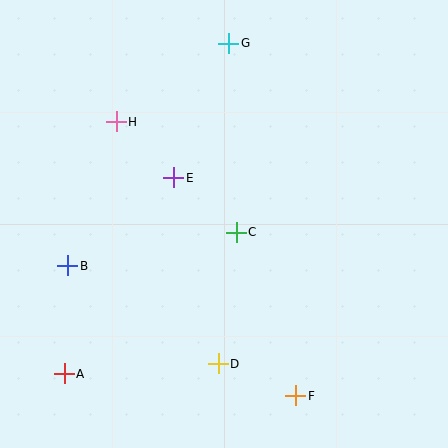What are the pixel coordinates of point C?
Point C is at (236, 232).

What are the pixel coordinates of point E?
Point E is at (174, 178).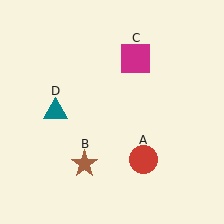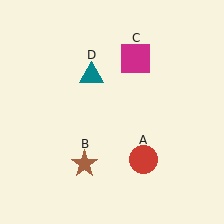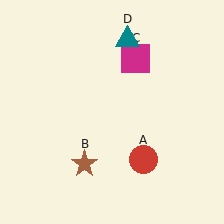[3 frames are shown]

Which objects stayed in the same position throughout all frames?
Red circle (object A) and brown star (object B) and magenta square (object C) remained stationary.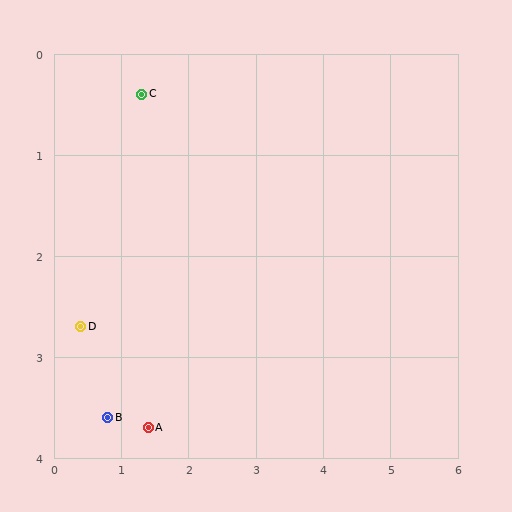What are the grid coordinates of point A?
Point A is at approximately (1.4, 3.7).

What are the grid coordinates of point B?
Point B is at approximately (0.8, 3.6).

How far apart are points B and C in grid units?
Points B and C are about 3.2 grid units apart.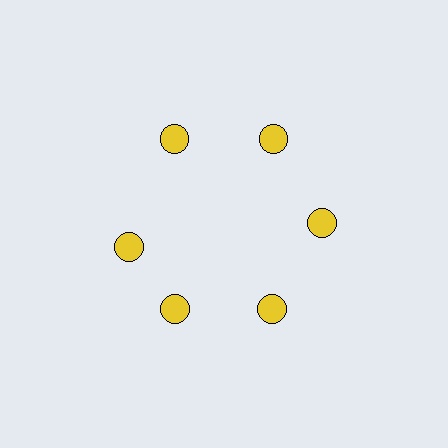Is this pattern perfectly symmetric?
No. The 6 yellow circles are arranged in a ring, but one element near the 9 o'clock position is rotated out of alignment along the ring, breaking the 6-fold rotational symmetry.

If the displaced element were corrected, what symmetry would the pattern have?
It would have 6-fold rotational symmetry — the pattern would map onto itself every 60 degrees.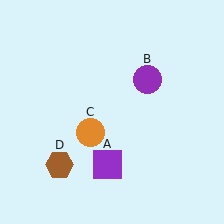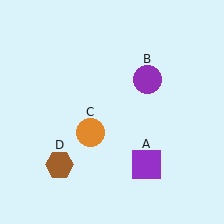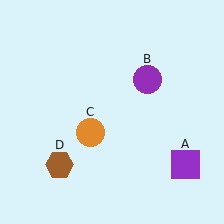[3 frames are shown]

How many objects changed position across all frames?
1 object changed position: purple square (object A).